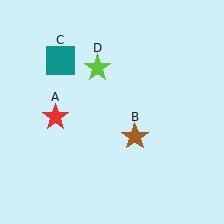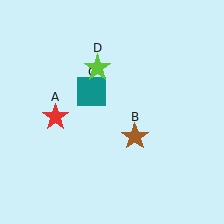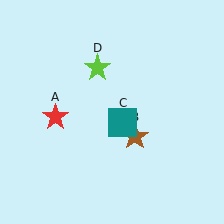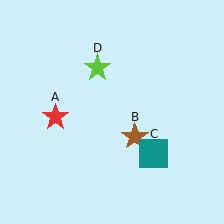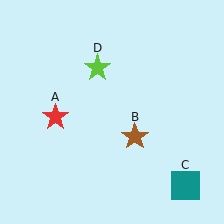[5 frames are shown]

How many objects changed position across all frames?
1 object changed position: teal square (object C).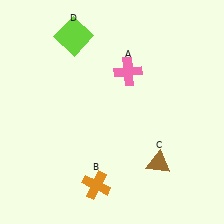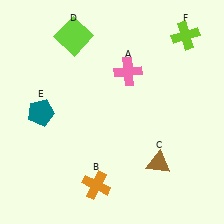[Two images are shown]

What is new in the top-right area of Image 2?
A lime cross (F) was added in the top-right area of Image 2.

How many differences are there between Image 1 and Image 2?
There are 2 differences between the two images.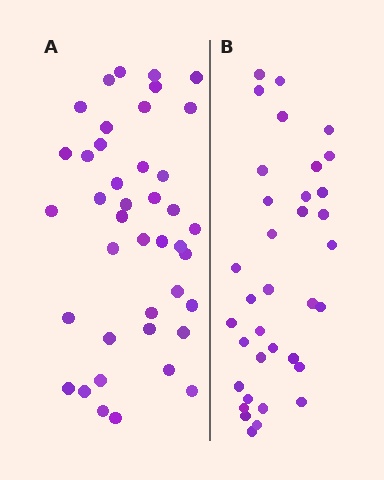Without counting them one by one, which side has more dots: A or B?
Region A (the left region) has more dots.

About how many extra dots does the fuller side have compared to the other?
Region A has about 6 more dots than region B.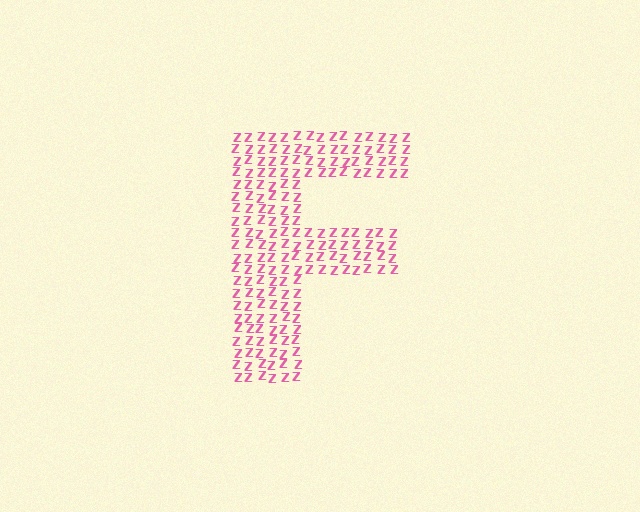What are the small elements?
The small elements are letter Z's.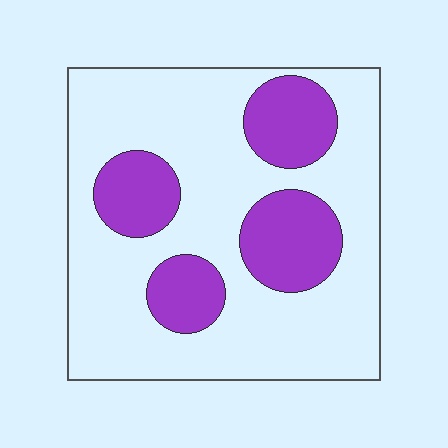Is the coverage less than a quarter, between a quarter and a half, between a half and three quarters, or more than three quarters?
Between a quarter and a half.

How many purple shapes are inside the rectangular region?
4.